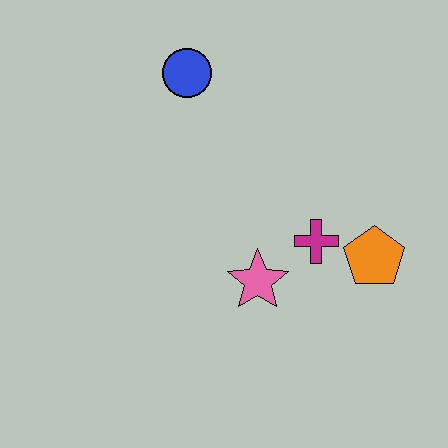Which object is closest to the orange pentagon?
The magenta cross is closest to the orange pentagon.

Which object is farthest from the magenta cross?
The blue circle is farthest from the magenta cross.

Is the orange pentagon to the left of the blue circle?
No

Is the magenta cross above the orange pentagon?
Yes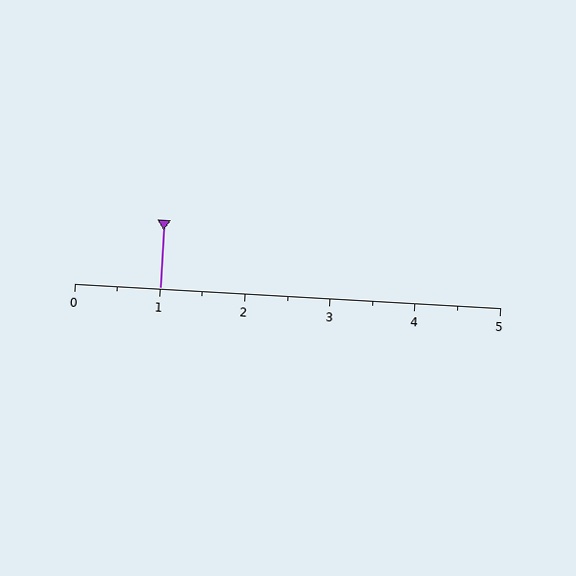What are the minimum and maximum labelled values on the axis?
The axis runs from 0 to 5.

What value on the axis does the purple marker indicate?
The marker indicates approximately 1.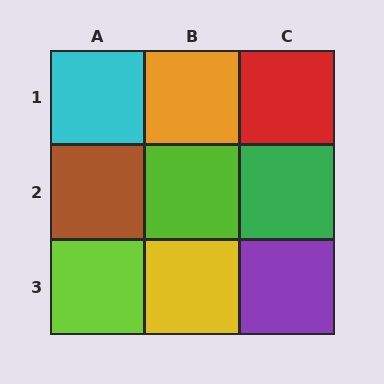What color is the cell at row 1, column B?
Orange.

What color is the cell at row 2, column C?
Green.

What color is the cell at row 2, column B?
Lime.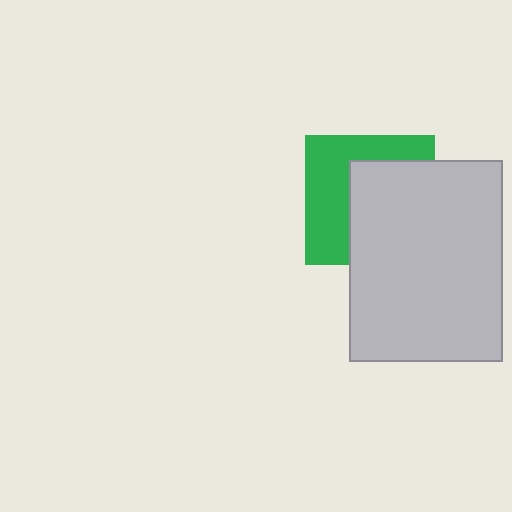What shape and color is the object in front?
The object in front is a light gray rectangle.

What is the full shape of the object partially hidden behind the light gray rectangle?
The partially hidden object is a green square.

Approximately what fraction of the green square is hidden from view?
Roughly 54% of the green square is hidden behind the light gray rectangle.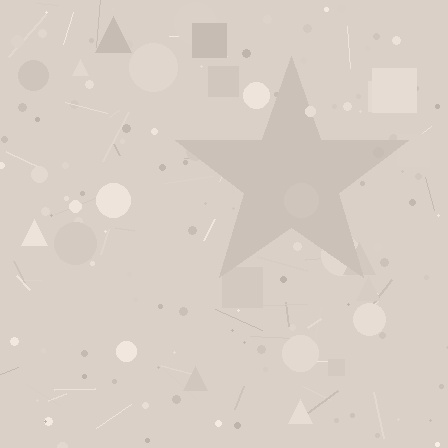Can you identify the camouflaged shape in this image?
The camouflaged shape is a star.